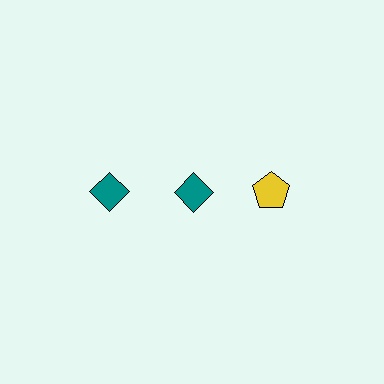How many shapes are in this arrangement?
There are 3 shapes arranged in a grid pattern.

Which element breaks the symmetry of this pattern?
The yellow pentagon in the top row, center column breaks the symmetry. All other shapes are teal diamonds.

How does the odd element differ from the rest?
It differs in both color (yellow instead of teal) and shape (pentagon instead of diamond).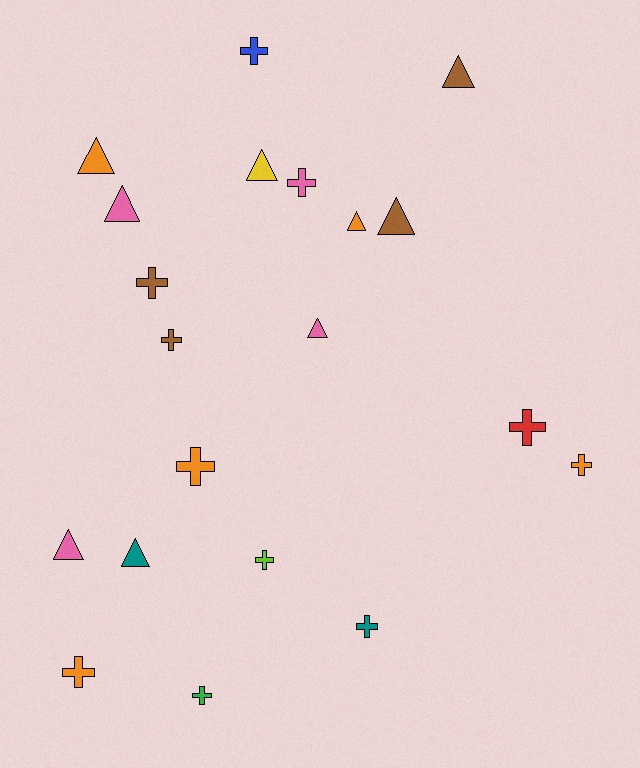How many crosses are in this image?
There are 11 crosses.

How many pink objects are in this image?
There are 4 pink objects.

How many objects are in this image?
There are 20 objects.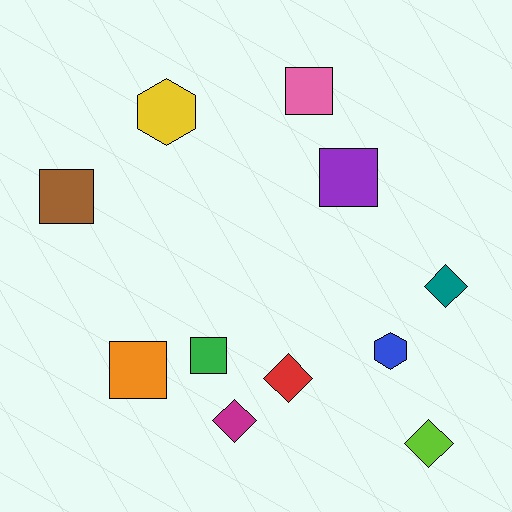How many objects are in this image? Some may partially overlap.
There are 11 objects.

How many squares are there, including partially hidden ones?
There are 5 squares.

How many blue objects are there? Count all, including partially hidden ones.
There is 1 blue object.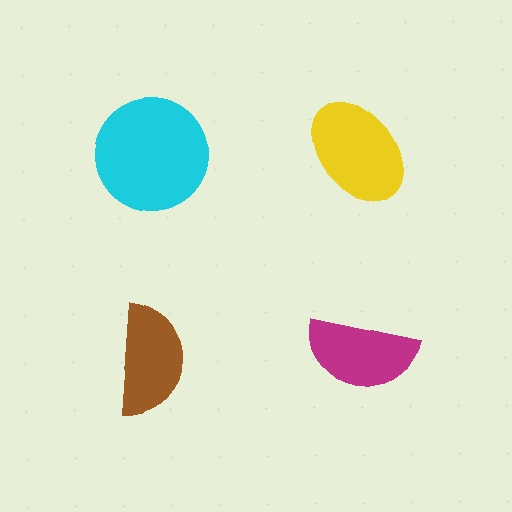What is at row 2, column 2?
A magenta semicircle.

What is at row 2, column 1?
A brown semicircle.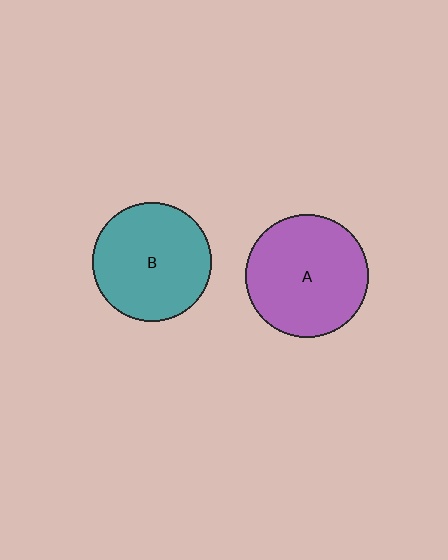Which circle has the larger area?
Circle A (purple).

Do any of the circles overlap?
No, none of the circles overlap.